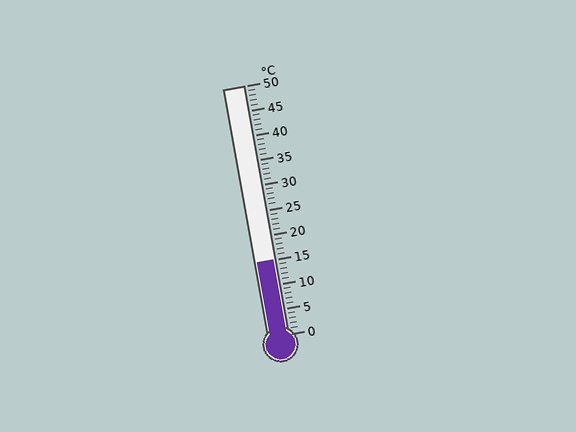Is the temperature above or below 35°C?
The temperature is below 35°C.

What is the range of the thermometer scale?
The thermometer scale ranges from 0°C to 50°C.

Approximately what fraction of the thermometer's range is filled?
The thermometer is filled to approximately 30% of its range.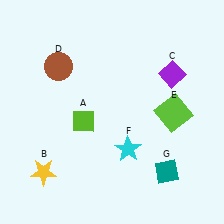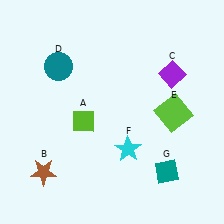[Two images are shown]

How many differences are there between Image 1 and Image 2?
There are 2 differences between the two images.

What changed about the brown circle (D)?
In Image 1, D is brown. In Image 2, it changed to teal.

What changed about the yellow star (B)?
In Image 1, B is yellow. In Image 2, it changed to brown.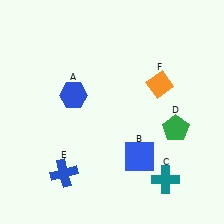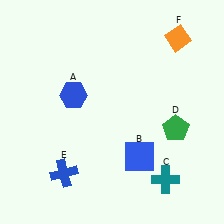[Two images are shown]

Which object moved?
The orange diamond (F) moved up.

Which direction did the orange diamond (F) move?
The orange diamond (F) moved up.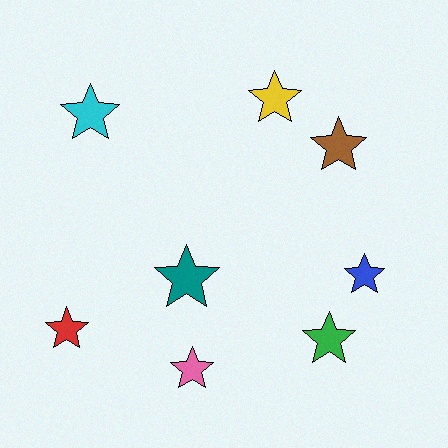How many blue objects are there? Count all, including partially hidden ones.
There is 1 blue object.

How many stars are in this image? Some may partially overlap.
There are 8 stars.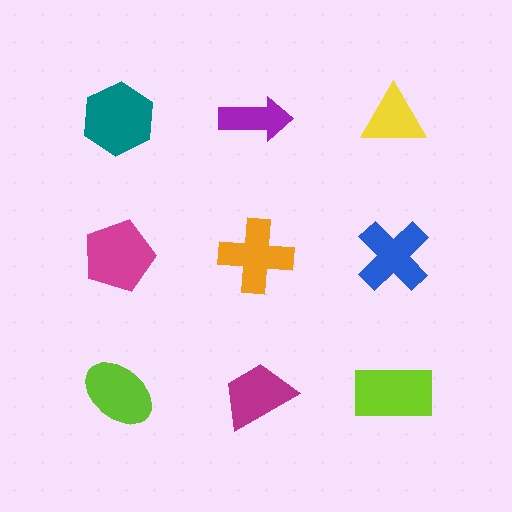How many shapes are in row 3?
3 shapes.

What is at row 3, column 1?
A lime ellipse.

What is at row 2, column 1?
A magenta pentagon.